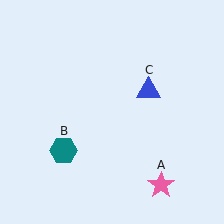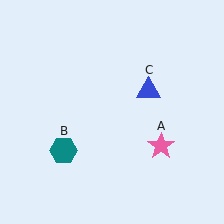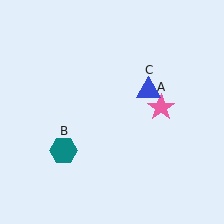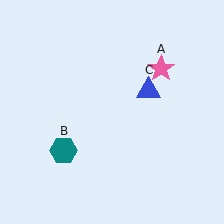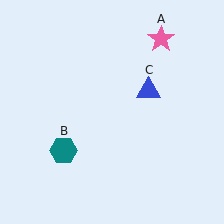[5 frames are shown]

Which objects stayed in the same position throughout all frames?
Teal hexagon (object B) and blue triangle (object C) remained stationary.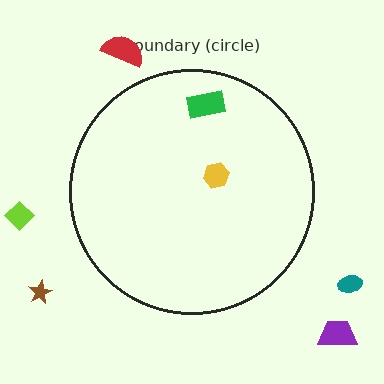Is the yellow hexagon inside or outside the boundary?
Inside.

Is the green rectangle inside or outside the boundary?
Inside.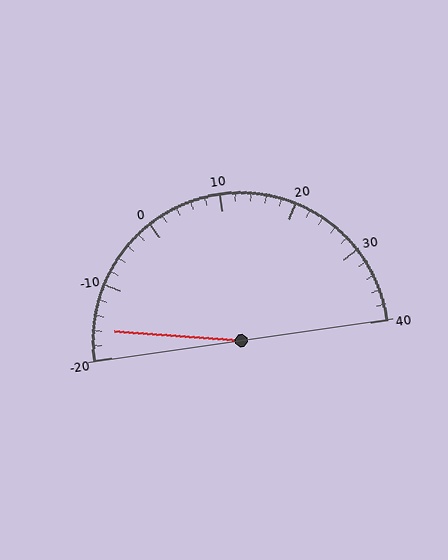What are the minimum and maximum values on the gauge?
The gauge ranges from -20 to 40.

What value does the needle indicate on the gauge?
The needle indicates approximately -16.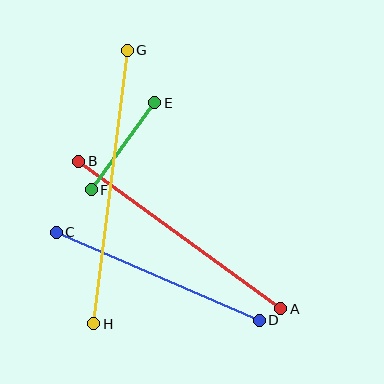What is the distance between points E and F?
The distance is approximately 107 pixels.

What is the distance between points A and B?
The distance is approximately 250 pixels.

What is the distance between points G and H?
The distance is approximately 276 pixels.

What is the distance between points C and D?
The distance is approximately 221 pixels.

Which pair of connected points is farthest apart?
Points G and H are farthest apart.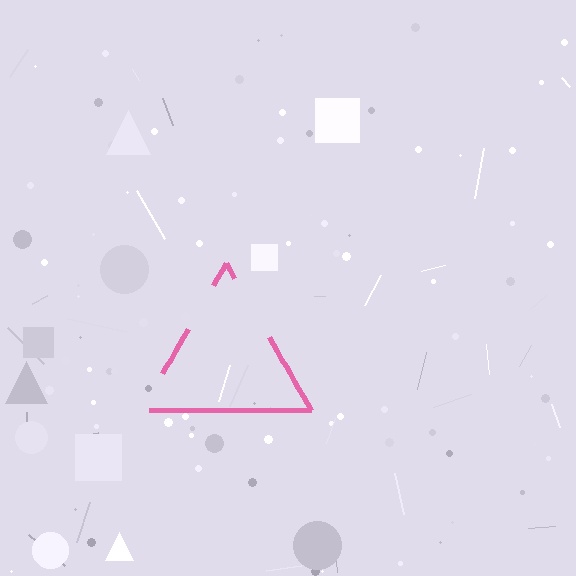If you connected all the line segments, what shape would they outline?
They would outline a triangle.